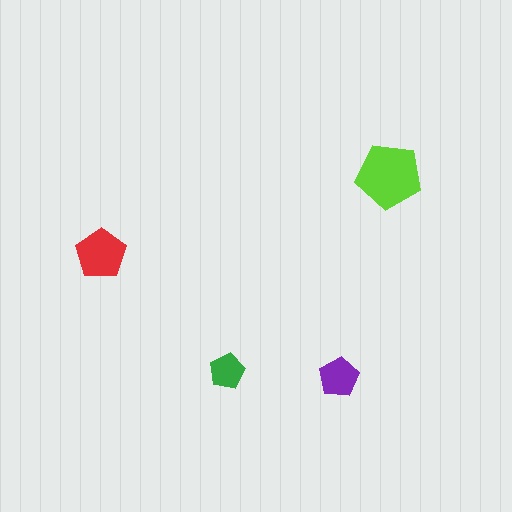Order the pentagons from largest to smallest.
the lime one, the red one, the purple one, the green one.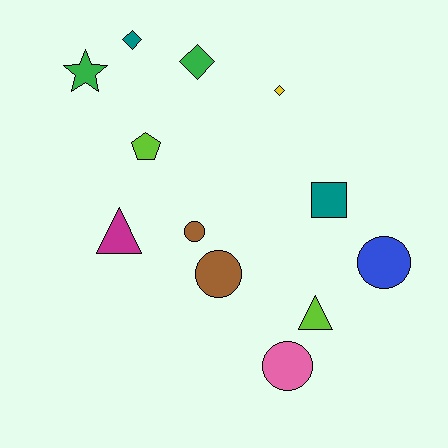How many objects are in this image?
There are 12 objects.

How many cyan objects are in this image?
There are no cyan objects.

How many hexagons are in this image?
There are no hexagons.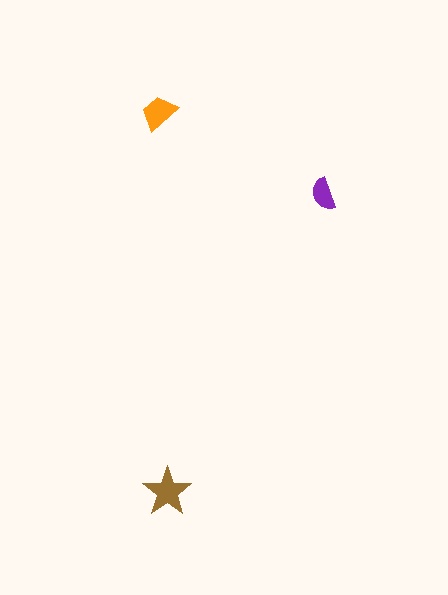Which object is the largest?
The brown star.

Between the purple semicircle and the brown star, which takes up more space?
The brown star.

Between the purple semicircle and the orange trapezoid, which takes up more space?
The orange trapezoid.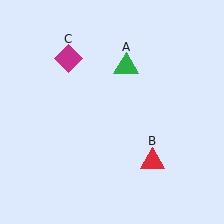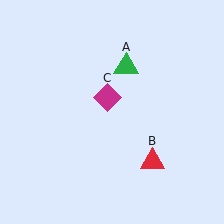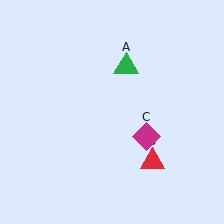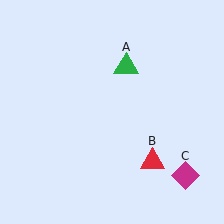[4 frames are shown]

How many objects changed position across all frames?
1 object changed position: magenta diamond (object C).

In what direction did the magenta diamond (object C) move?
The magenta diamond (object C) moved down and to the right.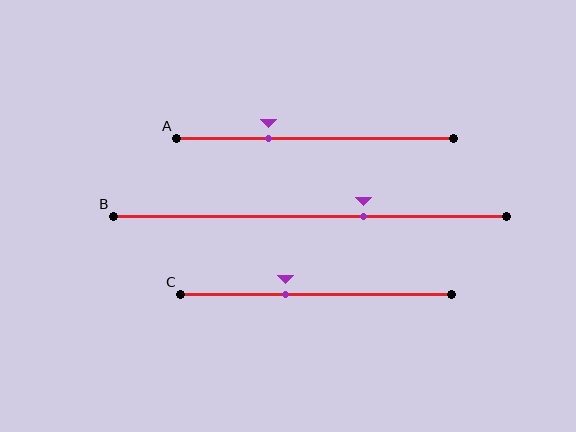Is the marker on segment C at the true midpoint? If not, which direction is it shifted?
No, the marker on segment C is shifted to the left by about 11% of the segment length.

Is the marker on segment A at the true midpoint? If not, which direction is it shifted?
No, the marker on segment A is shifted to the left by about 17% of the segment length.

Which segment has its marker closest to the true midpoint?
Segment C has its marker closest to the true midpoint.